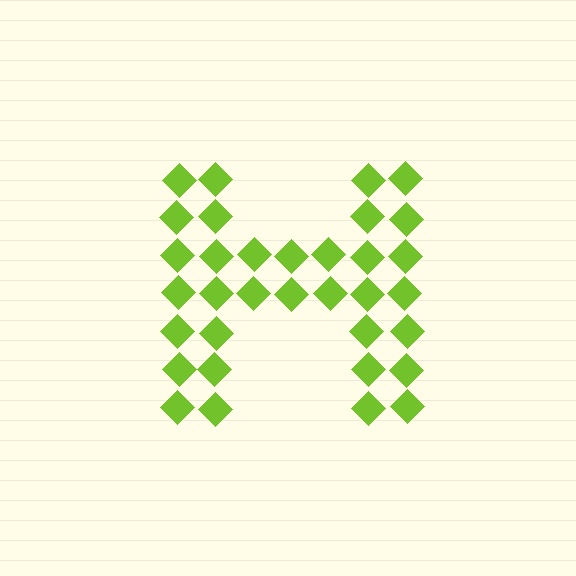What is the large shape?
The large shape is the letter H.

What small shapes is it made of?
It is made of small diamonds.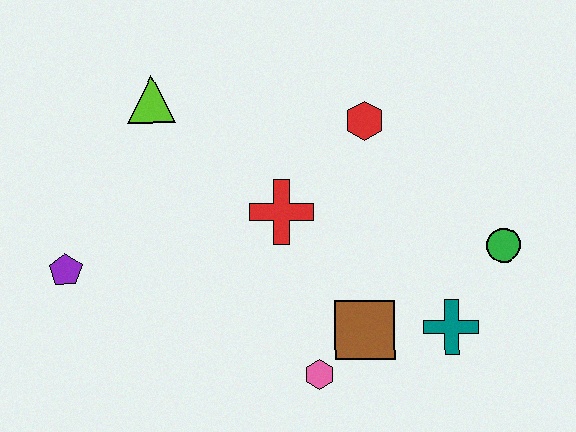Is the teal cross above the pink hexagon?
Yes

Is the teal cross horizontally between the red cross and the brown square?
No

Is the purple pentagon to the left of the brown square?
Yes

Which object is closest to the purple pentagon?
The lime triangle is closest to the purple pentagon.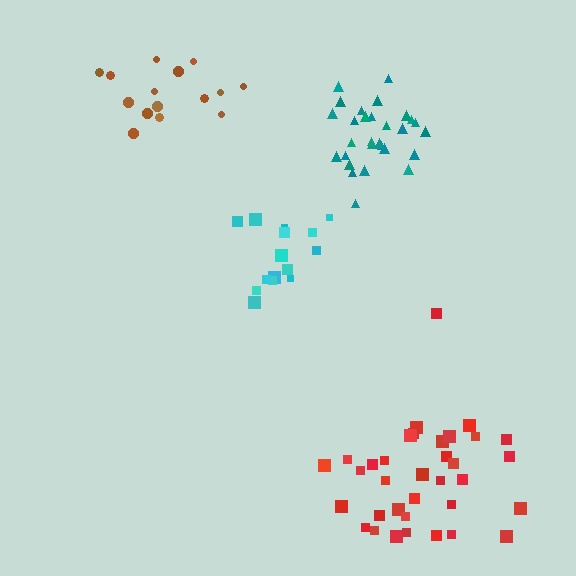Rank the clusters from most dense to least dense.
cyan, teal, red, brown.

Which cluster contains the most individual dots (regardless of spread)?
Red (35).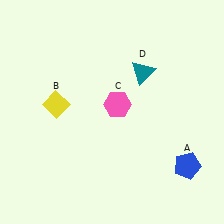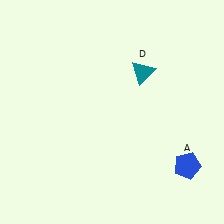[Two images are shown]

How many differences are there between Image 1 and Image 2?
There are 2 differences between the two images.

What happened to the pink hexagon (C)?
The pink hexagon (C) was removed in Image 2. It was in the top-right area of Image 1.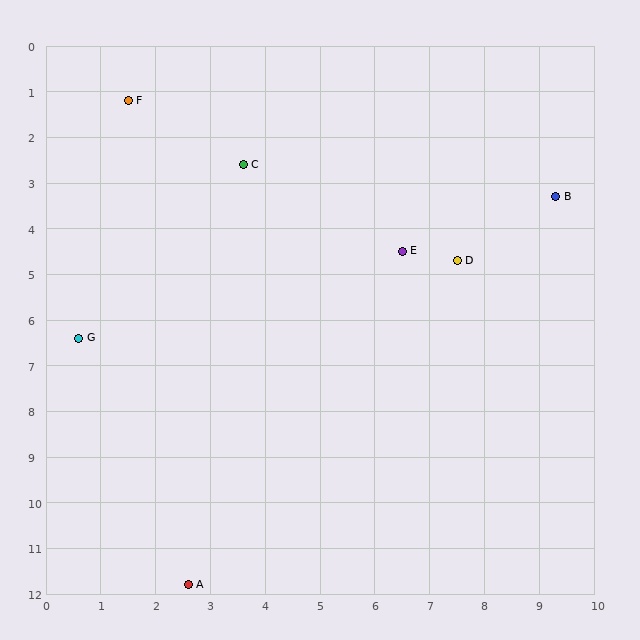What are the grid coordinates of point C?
Point C is at approximately (3.6, 2.6).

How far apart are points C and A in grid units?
Points C and A are about 9.3 grid units apart.